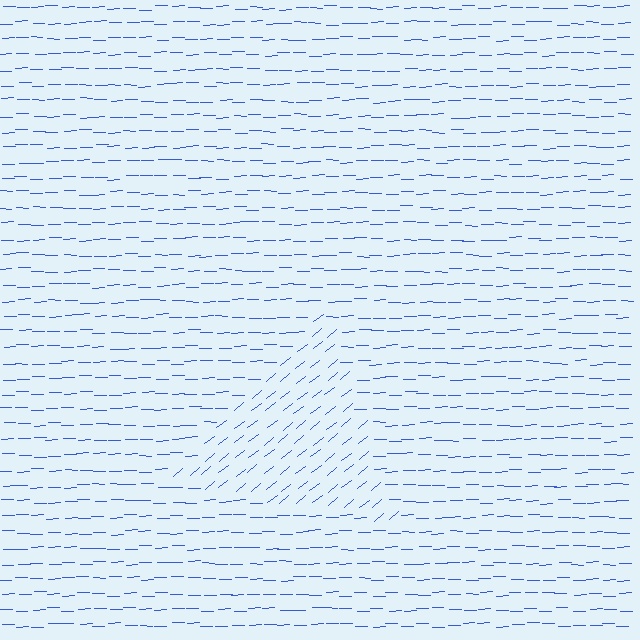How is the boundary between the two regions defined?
The boundary is defined purely by a change in line orientation (approximately 37 degrees difference). All lines are the same color and thickness.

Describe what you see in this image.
The image is filled with small blue line segments. A triangle region in the image has lines oriented differently from the surrounding lines, creating a visible texture boundary.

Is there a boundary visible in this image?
Yes, there is a texture boundary formed by a change in line orientation.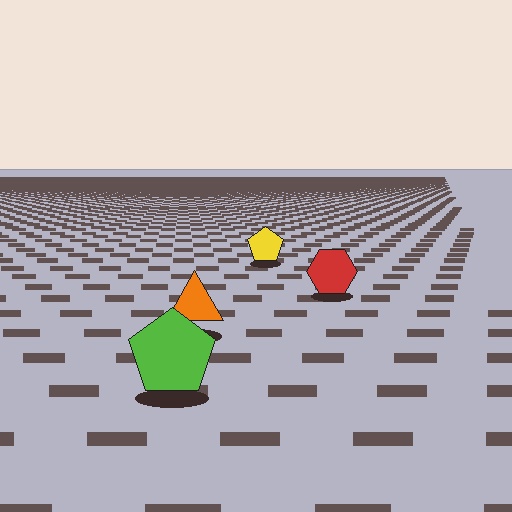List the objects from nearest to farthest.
From nearest to farthest: the lime pentagon, the orange triangle, the red hexagon, the yellow pentagon.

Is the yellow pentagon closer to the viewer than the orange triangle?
No. The orange triangle is closer — you can tell from the texture gradient: the ground texture is coarser near it.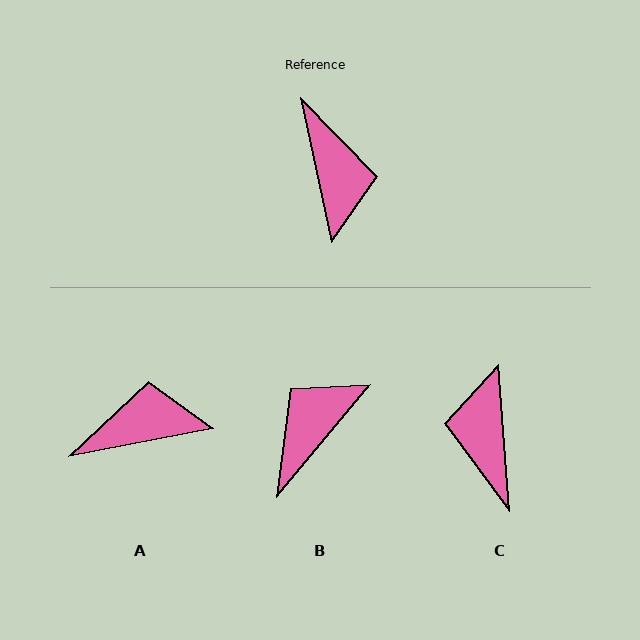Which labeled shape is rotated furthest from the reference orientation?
C, about 172 degrees away.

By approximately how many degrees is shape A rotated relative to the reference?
Approximately 89 degrees counter-clockwise.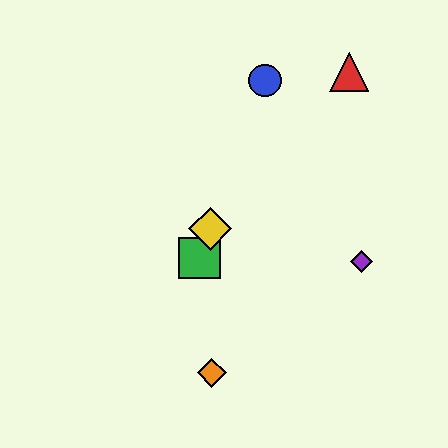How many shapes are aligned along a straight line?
3 shapes (the blue circle, the green square, the yellow diamond) are aligned along a straight line.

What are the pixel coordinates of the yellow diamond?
The yellow diamond is at (210, 229).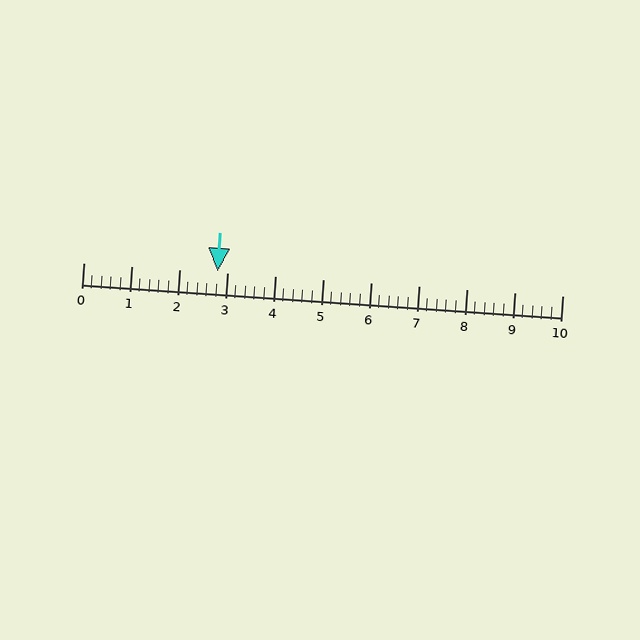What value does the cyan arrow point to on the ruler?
The cyan arrow points to approximately 2.8.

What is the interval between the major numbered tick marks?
The major tick marks are spaced 1 units apart.